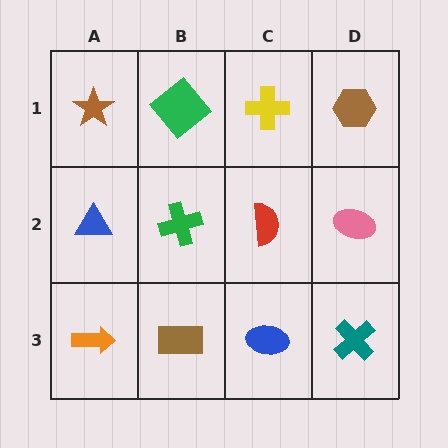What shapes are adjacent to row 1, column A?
A blue triangle (row 2, column A), a green diamond (row 1, column B).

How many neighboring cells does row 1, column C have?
3.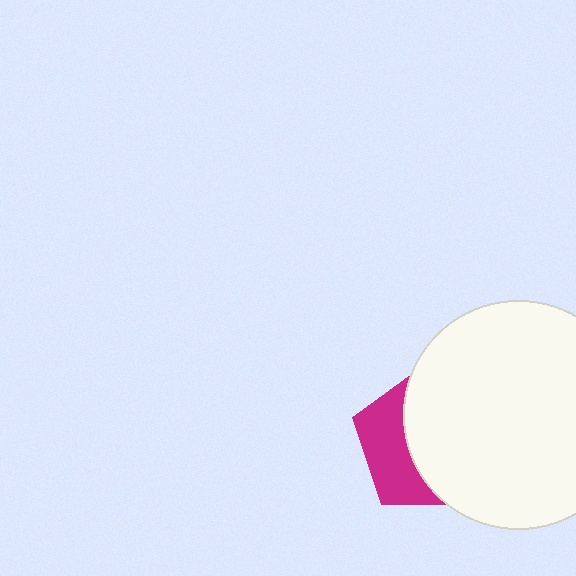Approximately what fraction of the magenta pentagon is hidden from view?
Roughly 63% of the magenta pentagon is hidden behind the white circle.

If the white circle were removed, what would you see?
You would see the complete magenta pentagon.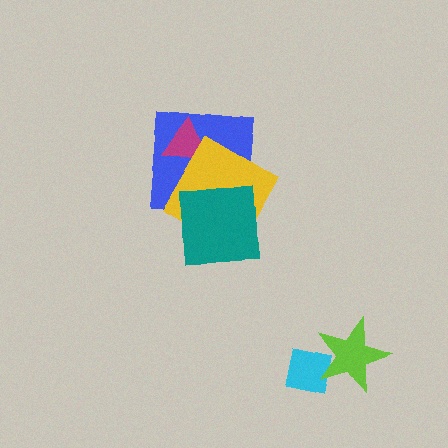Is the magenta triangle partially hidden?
Yes, it is partially covered by another shape.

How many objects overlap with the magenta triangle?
2 objects overlap with the magenta triangle.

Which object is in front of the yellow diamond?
The teal square is in front of the yellow diamond.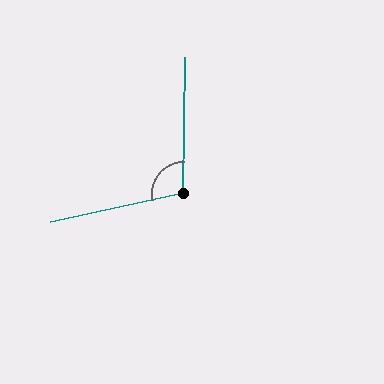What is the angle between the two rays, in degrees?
Approximately 103 degrees.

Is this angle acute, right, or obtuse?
It is obtuse.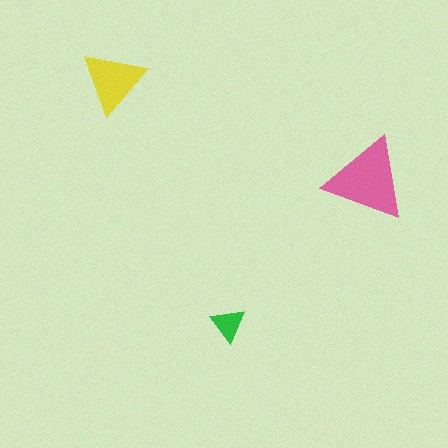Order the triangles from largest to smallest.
the pink one, the yellow one, the green one.